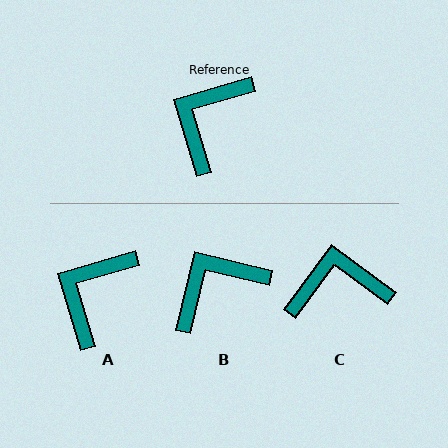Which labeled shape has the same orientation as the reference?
A.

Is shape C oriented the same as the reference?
No, it is off by about 53 degrees.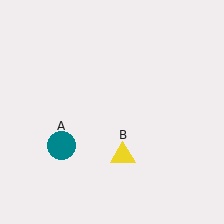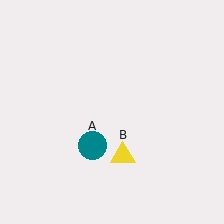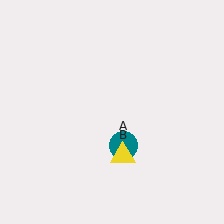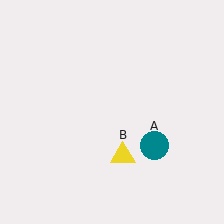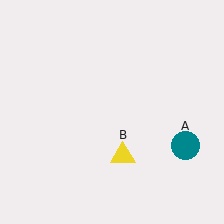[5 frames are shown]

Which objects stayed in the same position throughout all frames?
Yellow triangle (object B) remained stationary.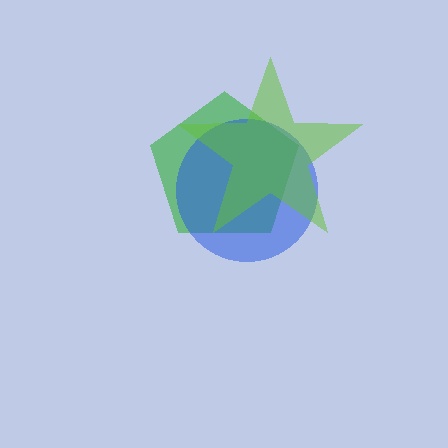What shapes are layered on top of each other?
The layered shapes are: a green pentagon, a blue circle, a lime star.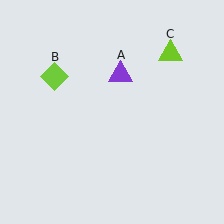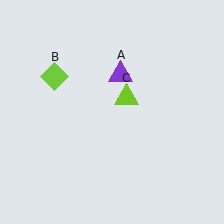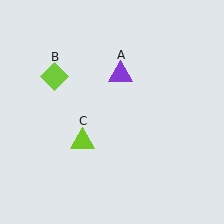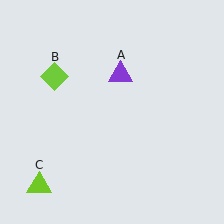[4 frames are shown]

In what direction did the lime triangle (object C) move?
The lime triangle (object C) moved down and to the left.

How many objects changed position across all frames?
1 object changed position: lime triangle (object C).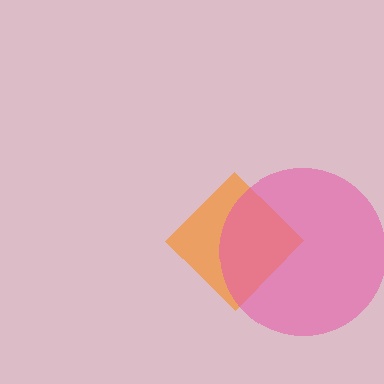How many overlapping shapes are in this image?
There are 2 overlapping shapes in the image.